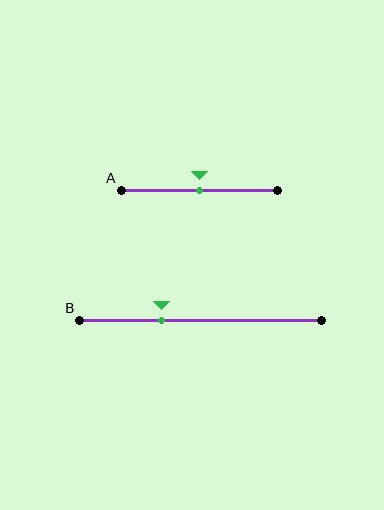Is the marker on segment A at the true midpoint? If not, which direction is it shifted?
Yes, the marker on segment A is at the true midpoint.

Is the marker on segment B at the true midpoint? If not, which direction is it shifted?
No, the marker on segment B is shifted to the left by about 16% of the segment length.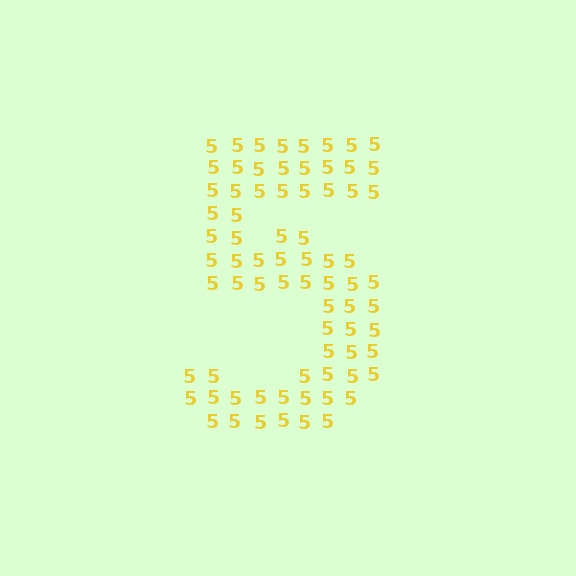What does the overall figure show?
The overall figure shows the digit 5.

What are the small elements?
The small elements are digit 5's.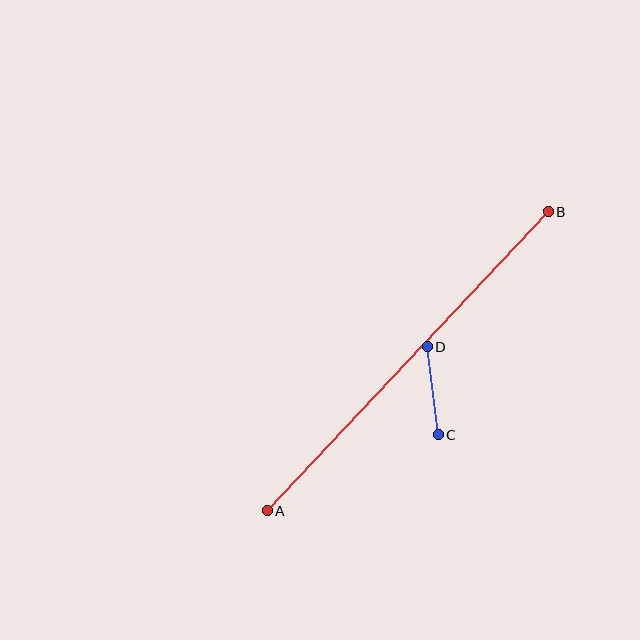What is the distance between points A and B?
The distance is approximately 410 pixels.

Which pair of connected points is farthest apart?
Points A and B are farthest apart.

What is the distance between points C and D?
The distance is approximately 89 pixels.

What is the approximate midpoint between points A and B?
The midpoint is at approximately (408, 361) pixels.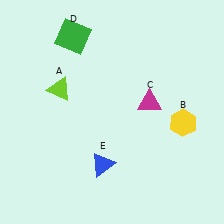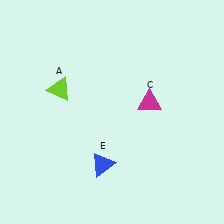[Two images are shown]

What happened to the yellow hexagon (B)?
The yellow hexagon (B) was removed in Image 2. It was in the bottom-right area of Image 1.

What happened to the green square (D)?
The green square (D) was removed in Image 2. It was in the top-left area of Image 1.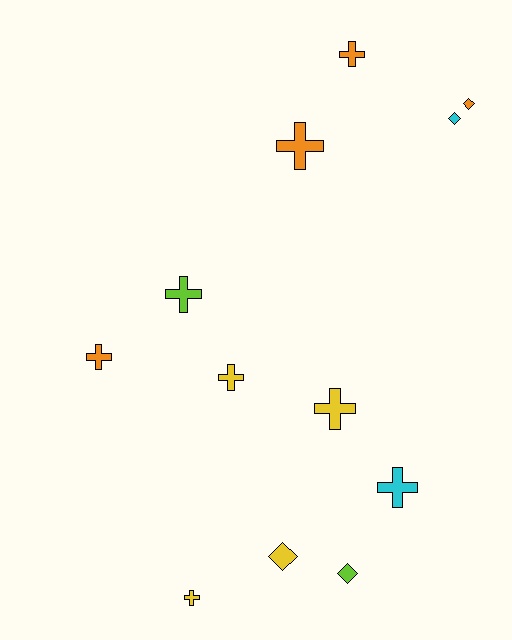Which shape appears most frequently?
Cross, with 8 objects.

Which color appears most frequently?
Yellow, with 4 objects.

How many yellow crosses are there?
There are 3 yellow crosses.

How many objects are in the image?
There are 12 objects.